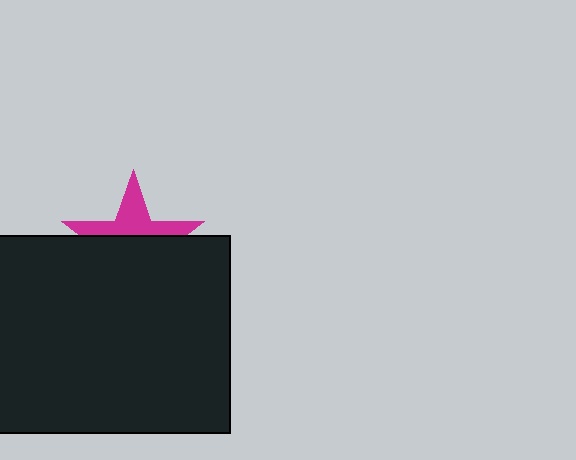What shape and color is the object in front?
The object in front is a black rectangle.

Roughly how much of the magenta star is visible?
A small part of it is visible (roughly 41%).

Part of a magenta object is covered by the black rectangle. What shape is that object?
It is a star.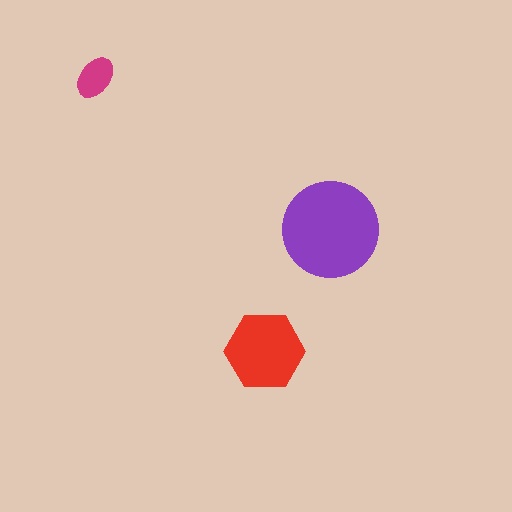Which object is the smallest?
The magenta ellipse.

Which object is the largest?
The purple circle.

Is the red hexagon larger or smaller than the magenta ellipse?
Larger.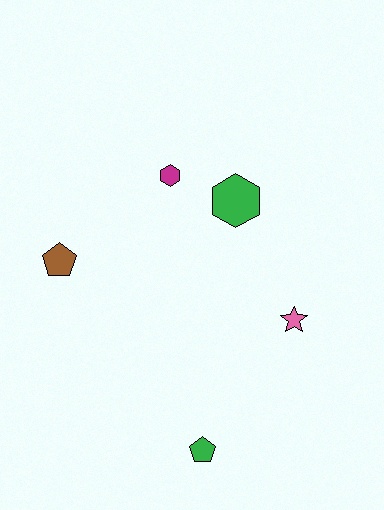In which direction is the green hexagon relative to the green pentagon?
The green hexagon is above the green pentagon.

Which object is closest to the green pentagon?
The pink star is closest to the green pentagon.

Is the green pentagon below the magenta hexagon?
Yes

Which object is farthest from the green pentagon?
The magenta hexagon is farthest from the green pentagon.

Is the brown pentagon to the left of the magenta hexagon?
Yes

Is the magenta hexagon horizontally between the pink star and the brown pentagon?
Yes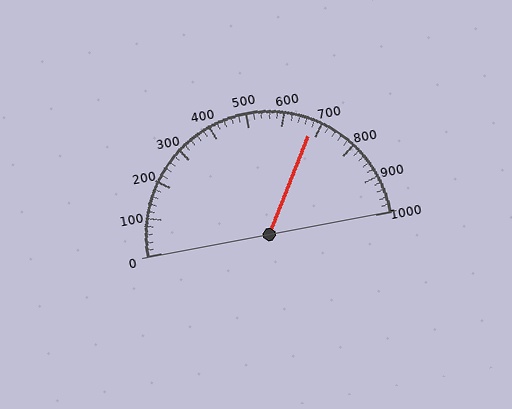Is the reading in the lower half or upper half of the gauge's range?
The reading is in the upper half of the range (0 to 1000).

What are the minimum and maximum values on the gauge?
The gauge ranges from 0 to 1000.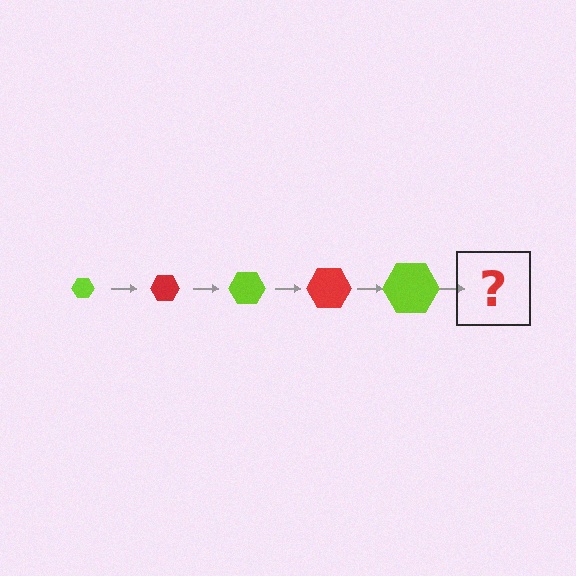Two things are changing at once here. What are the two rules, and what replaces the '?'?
The two rules are that the hexagon grows larger each step and the color cycles through lime and red. The '?' should be a red hexagon, larger than the previous one.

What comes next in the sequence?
The next element should be a red hexagon, larger than the previous one.